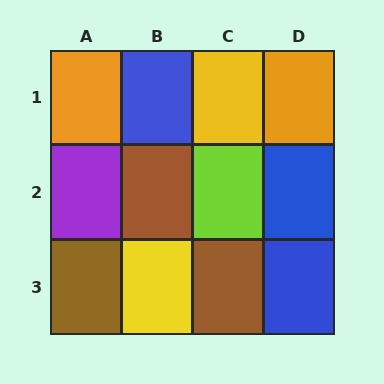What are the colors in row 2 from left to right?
Purple, brown, lime, blue.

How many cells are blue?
3 cells are blue.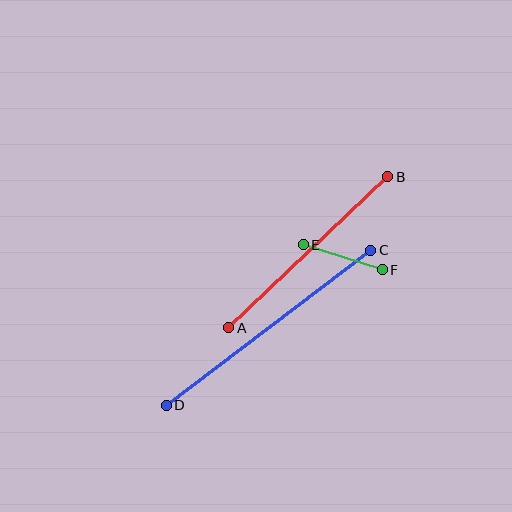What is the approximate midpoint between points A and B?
The midpoint is at approximately (308, 252) pixels.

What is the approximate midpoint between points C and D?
The midpoint is at approximately (269, 328) pixels.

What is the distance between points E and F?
The distance is approximately 83 pixels.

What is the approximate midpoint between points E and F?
The midpoint is at approximately (343, 257) pixels.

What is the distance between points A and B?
The distance is approximately 220 pixels.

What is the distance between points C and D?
The distance is approximately 256 pixels.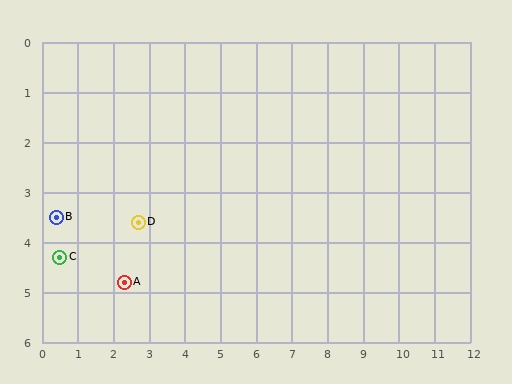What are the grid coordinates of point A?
Point A is at approximately (2.3, 4.8).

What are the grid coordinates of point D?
Point D is at approximately (2.7, 3.6).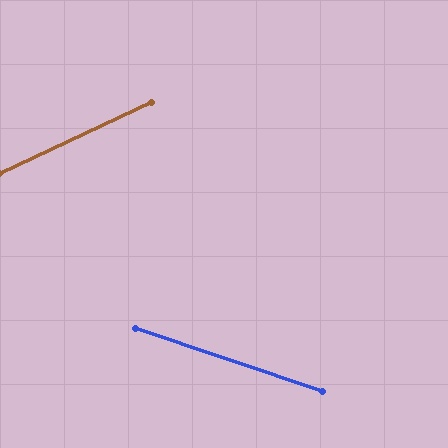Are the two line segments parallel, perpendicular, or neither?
Neither parallel nor perpendicular — they differ by about 44°.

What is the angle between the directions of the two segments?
Approximately 44 degrees.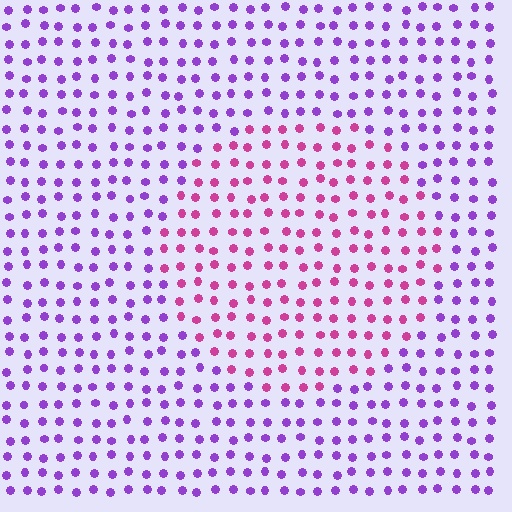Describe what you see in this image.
The image is filled with small purple elements in a uniform arrangement. A circle-shaped region is visible where the elements are tinted to a slightly different hue, forming a subtle color boundary.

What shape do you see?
I see a circle.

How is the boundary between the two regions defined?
The boundary is defined purely by a slight shift in hue (about 47 degrees). Spacing, size, and orientation are identical on both sides.